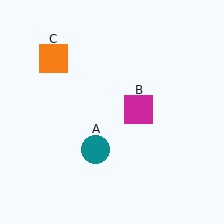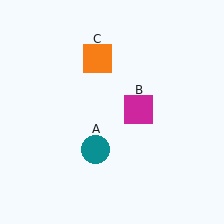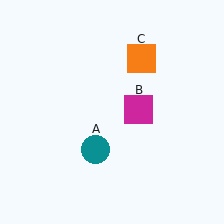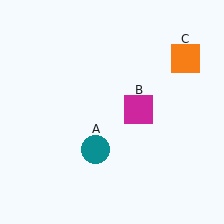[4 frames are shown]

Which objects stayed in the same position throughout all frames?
Teal circle (object A) and magenta square (object B) remained stationary.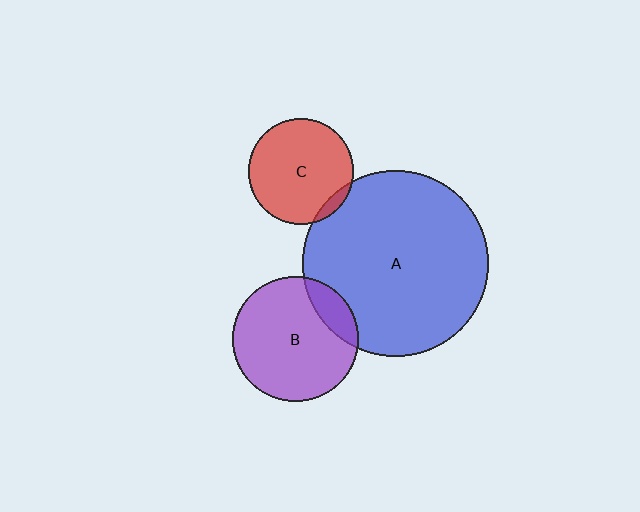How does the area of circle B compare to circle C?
Approximately 1.4 times.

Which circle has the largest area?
Circle A (blue).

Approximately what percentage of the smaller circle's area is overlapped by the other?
Approximately 5%.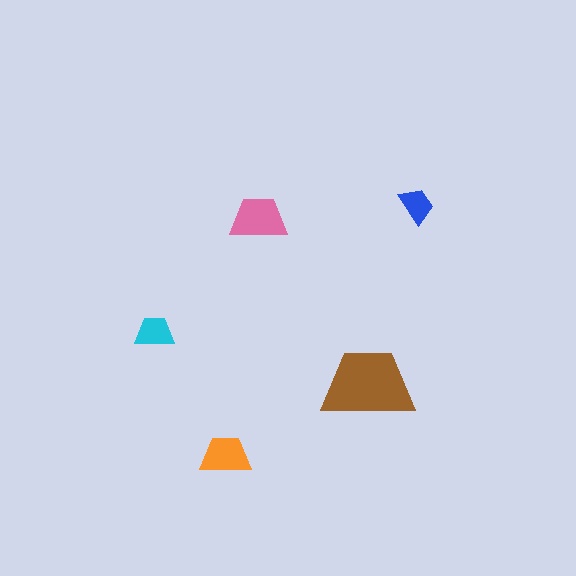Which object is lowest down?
The orange trapezoid is bottommost.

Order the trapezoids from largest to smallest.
the brown one, the pink one, the orange one, the cyan one, the blue one.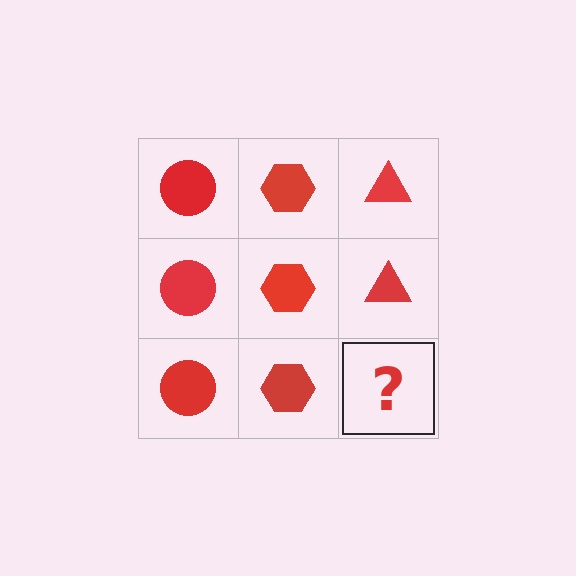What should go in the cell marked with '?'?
The missing cell should contain a red triangle.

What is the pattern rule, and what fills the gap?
The rule is that each column has a consistent shape. The gap should be filled with a red triangle.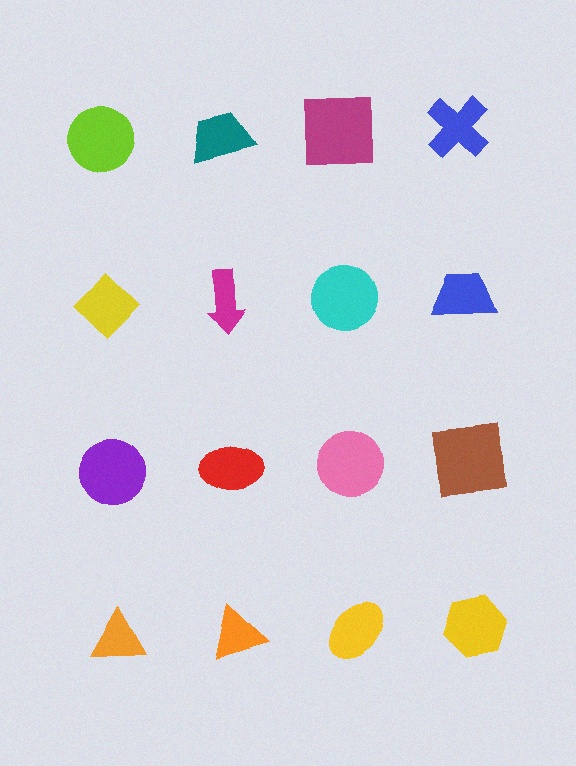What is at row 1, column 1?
A lime circle.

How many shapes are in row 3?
4 shapes.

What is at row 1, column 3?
A magenta square.